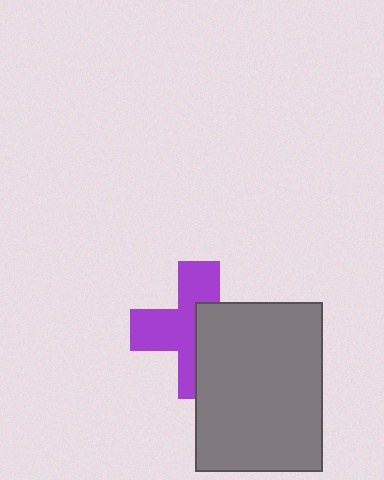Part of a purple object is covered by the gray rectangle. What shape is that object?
It is a cross.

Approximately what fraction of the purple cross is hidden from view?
Roughly 44% of the purple cross is hidden behind the gray rectangle.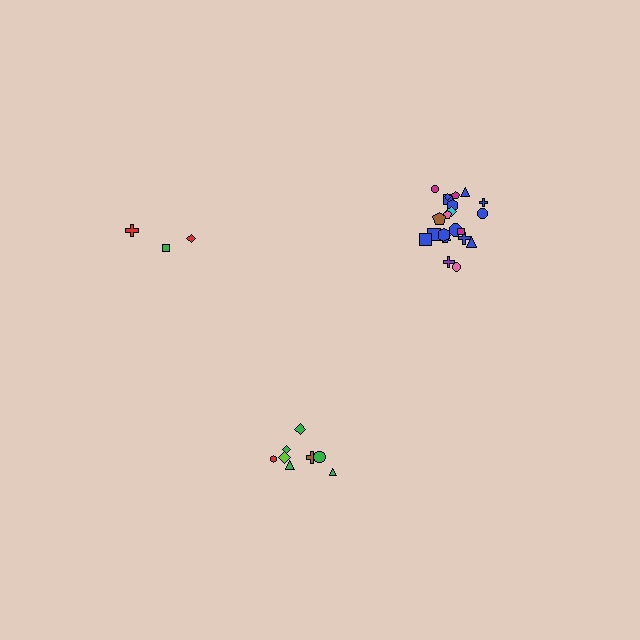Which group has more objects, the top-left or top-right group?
The top-right group.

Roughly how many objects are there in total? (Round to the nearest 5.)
Roughly 35 objects in total.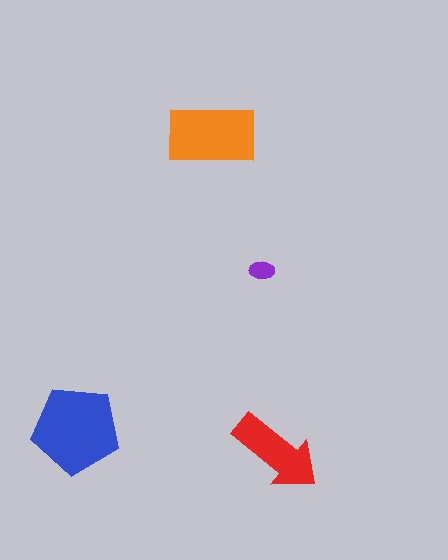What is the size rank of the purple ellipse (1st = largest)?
4th.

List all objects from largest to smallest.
The blue pentagon, the orange rectangle, the red arrow, the purple ellipse.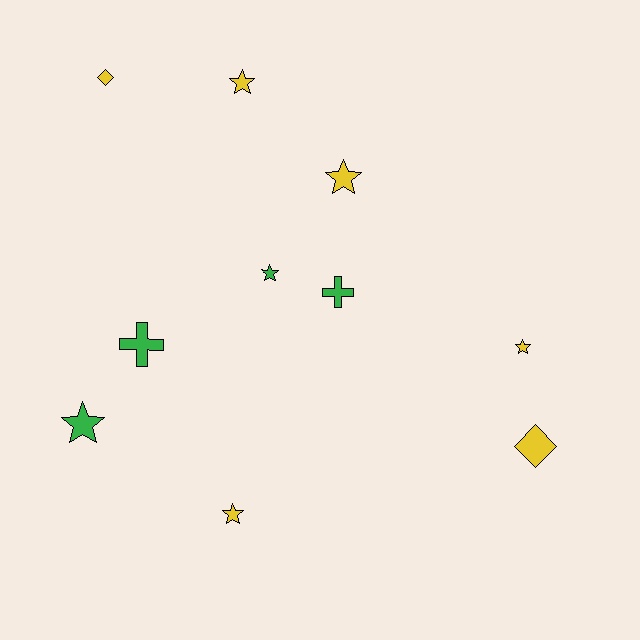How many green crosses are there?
There are 2 green crosses.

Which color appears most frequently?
Yellow, with 6 objects.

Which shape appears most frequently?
Star, with 6 objects.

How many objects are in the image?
There are 10 objects.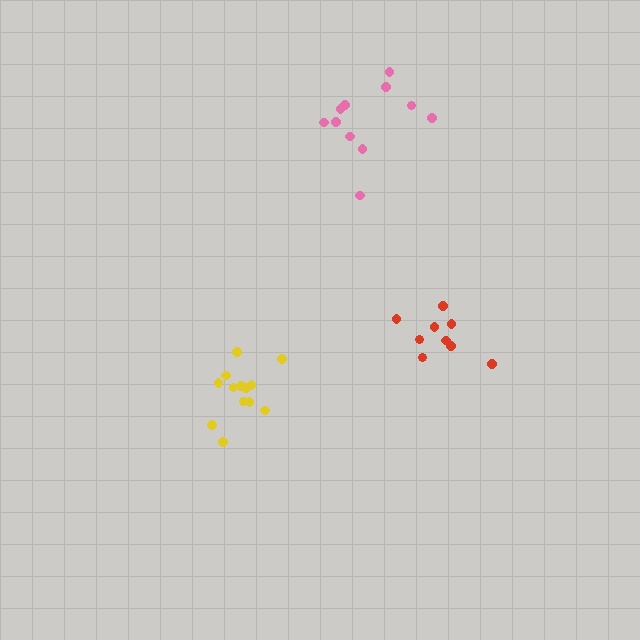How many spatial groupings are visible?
There are 3 spatial groupings.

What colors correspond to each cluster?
The clusters are colored: yellow, red, pink.